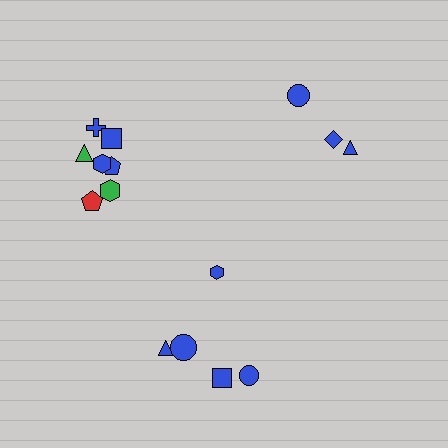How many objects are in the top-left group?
There are 7 objects.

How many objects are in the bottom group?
There are 5 objects.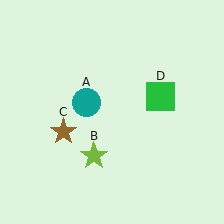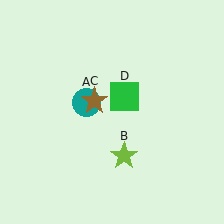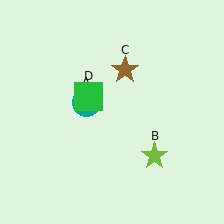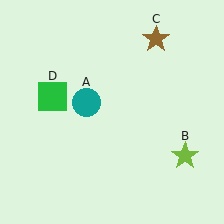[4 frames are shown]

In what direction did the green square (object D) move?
The green square (object D) moved left.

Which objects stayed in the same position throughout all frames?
Teal circle (object A) remained stationary.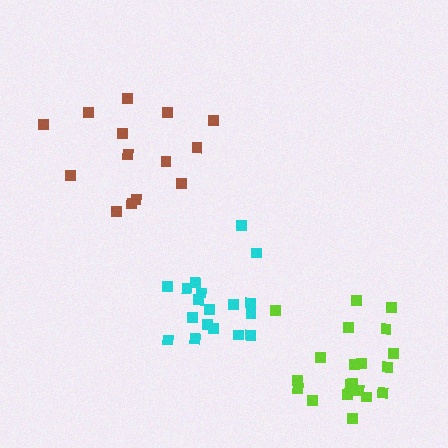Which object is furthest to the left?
The brown cluster is leftmost.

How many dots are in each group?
Group 1: 18 dots, Group 2: 14 dots, Group 3: 20 dots (52 total).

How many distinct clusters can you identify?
There are 3 distinct clusters.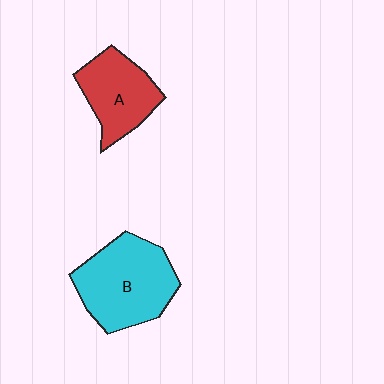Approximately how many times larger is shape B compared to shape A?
Approximately 1.4 times.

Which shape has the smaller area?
Shape A (red).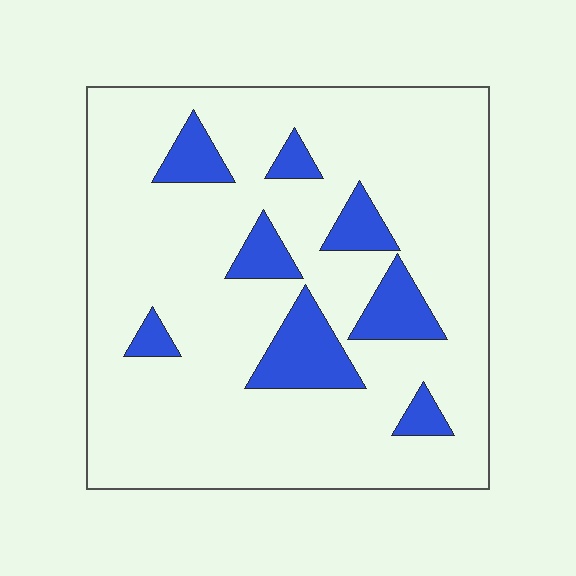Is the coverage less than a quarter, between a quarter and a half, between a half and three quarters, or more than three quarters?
Less than a quarter.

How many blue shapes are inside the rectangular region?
8.